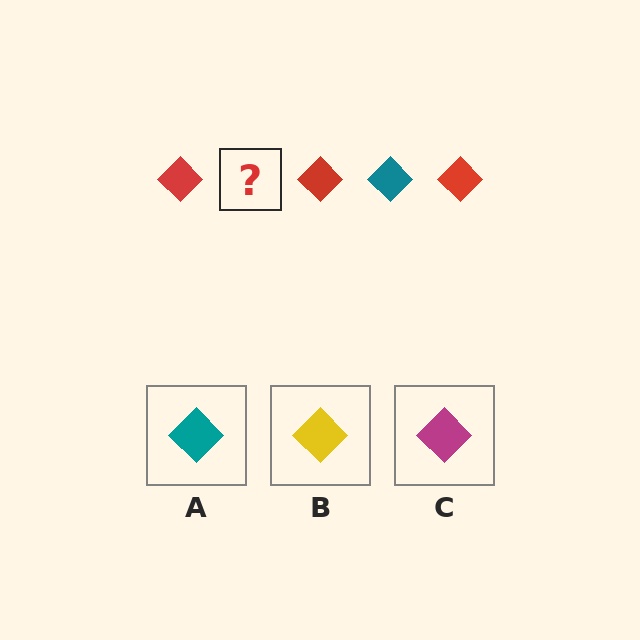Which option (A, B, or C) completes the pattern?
A.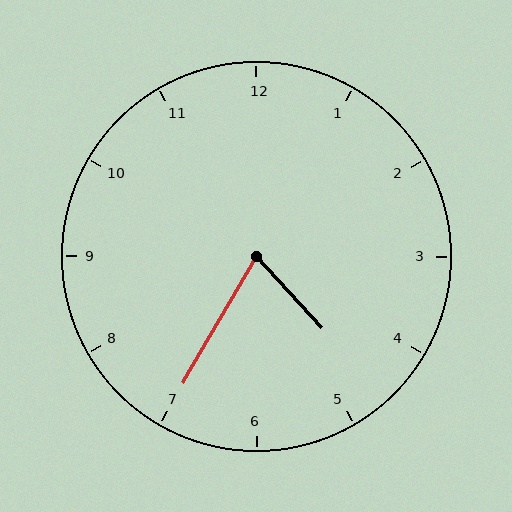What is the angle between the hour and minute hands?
Approximately 72 degrees.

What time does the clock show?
4:35.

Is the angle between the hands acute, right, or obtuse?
It is acute.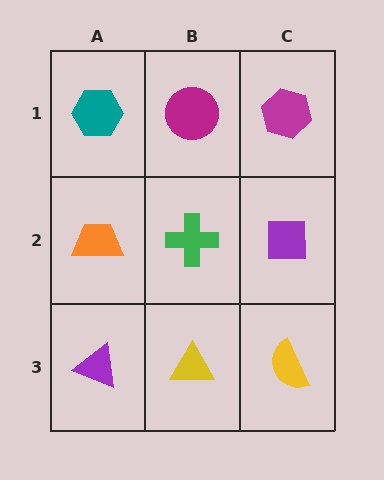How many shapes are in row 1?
3 shapes.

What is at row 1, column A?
A teal hexagon.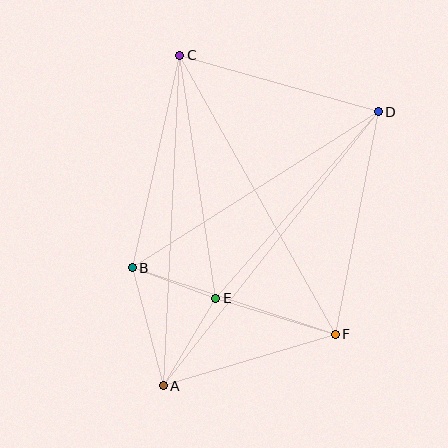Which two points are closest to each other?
Points B and E are closest to each other.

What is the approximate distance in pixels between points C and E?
The distance between C and E is approximately 246 pixels.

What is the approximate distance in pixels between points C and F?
The distance between C and F is approximately 319 pixels.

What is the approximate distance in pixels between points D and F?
The distance between D and F is approximately 227 pixels.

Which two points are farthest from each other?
Points A and D are farthest from each other.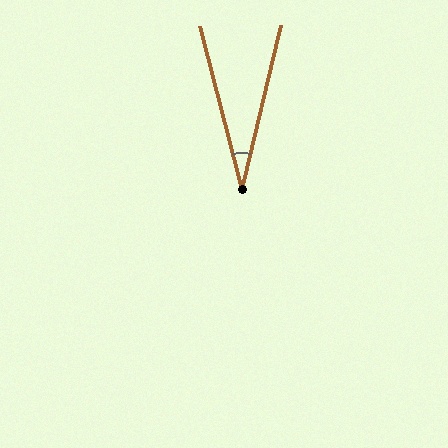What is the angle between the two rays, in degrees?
Approximately 28 degrees.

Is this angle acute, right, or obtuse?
It is acute.